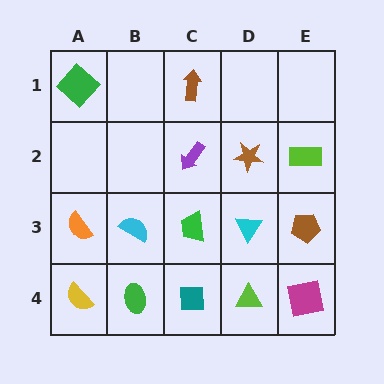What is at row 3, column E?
A brown pentagon.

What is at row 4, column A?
A yellow semicircle.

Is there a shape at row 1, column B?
No, that cell is empty.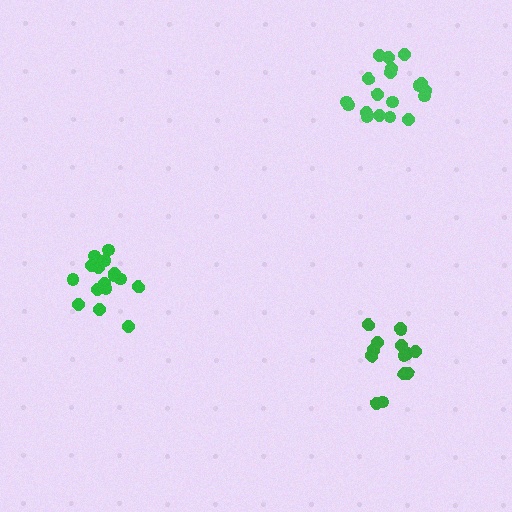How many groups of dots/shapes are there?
There are 3 groups.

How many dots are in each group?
Group 1: 16 dots, Group 2: 14 dots, Group 3: 19 dots (49 total).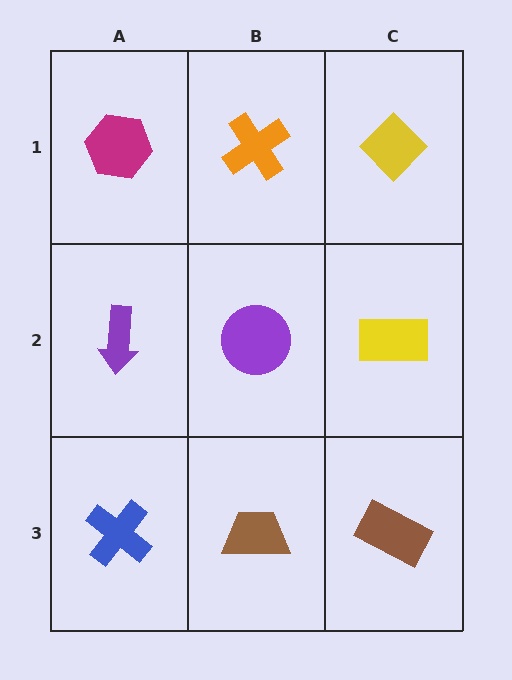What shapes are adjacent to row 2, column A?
A magenta hexagon (row 1, column A), a blue cross (row 3, column A), a purple circle (row 2, column B).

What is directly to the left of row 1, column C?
An orange cross.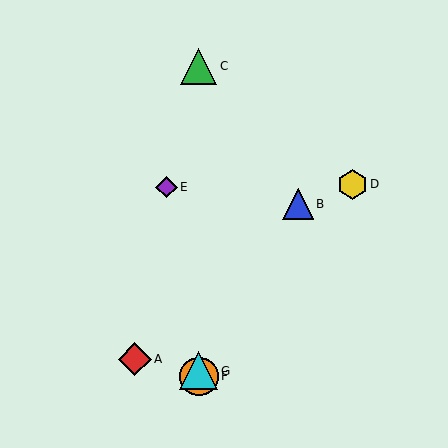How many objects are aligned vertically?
3 objects (C, F, G) are aligned vertically.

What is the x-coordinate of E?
Object E is at x≈167.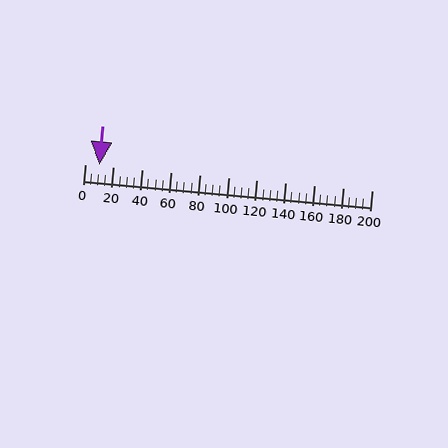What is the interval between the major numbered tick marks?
The major tick marks are spaced 20 units apart.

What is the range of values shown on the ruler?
The ruler shows values from 0 to 200.